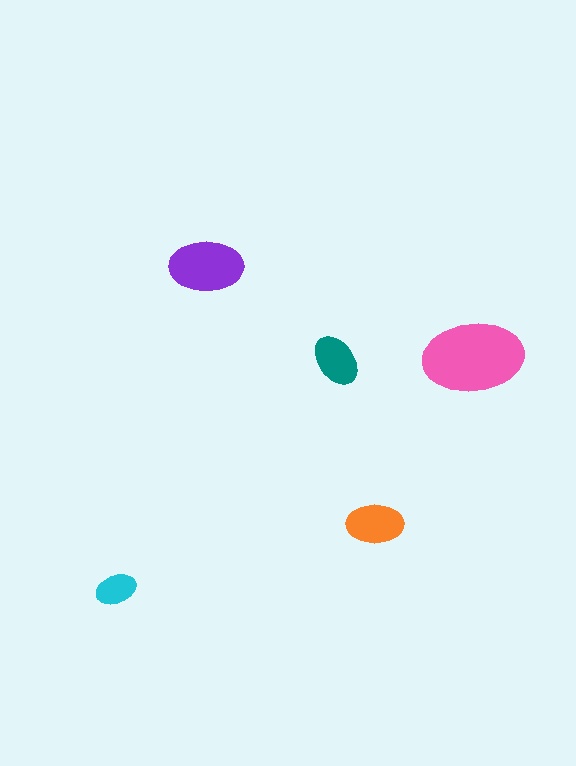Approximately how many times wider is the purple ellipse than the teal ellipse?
About 1.5 times wider.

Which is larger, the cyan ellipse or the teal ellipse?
The teal one.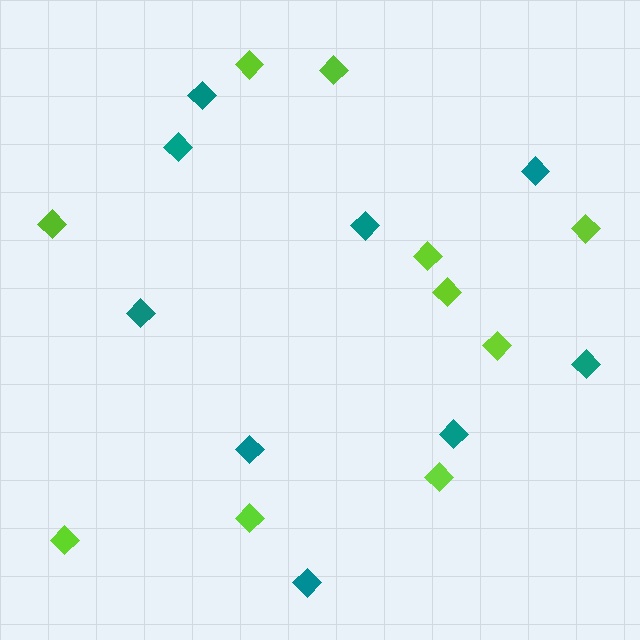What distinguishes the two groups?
There are 2 groups: one group of teal diamonds (9) and one group of lime diamonds (10).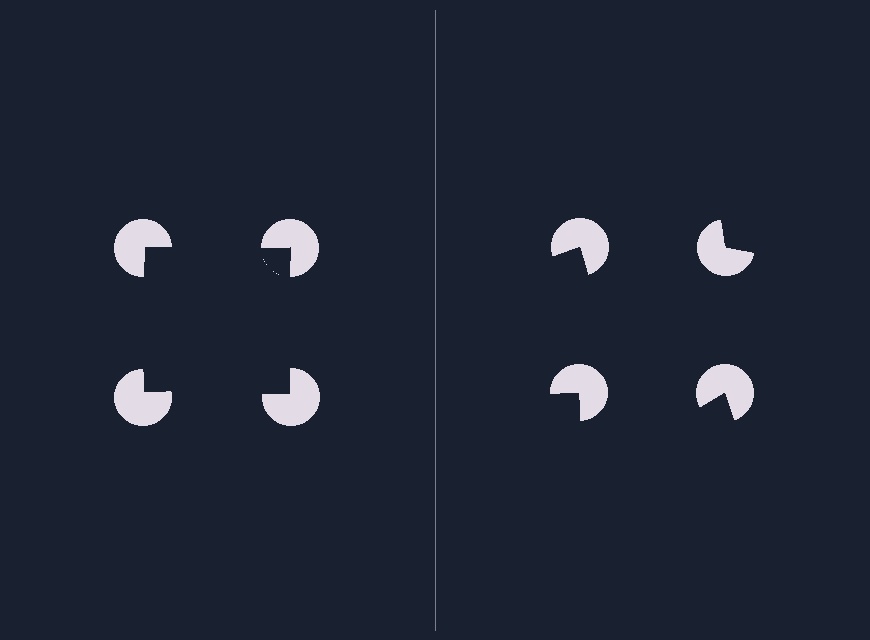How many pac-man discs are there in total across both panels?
8 — 4 on each side.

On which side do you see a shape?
An illusory square appears on the left side. On the right side the wedge cuts are rotated, so no coherent shape forms.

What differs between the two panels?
The pac-man discs are positioned identically on both sides; only the wedge orientations differ. On the left they align to a square; on the right they are misaligned.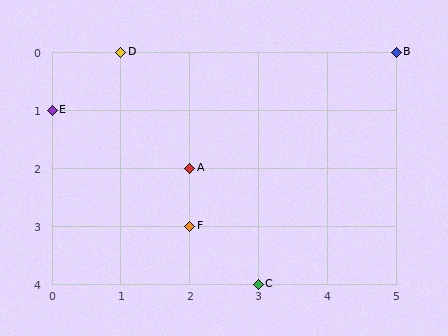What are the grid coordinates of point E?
Point E is at grid coordinates (0, 1).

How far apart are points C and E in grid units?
Points C and E are 3 columns and 3 rows apart (about 4.2 grid units diagonally).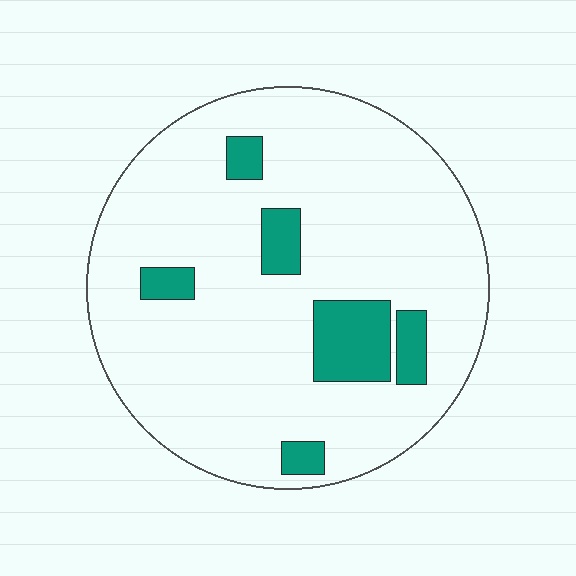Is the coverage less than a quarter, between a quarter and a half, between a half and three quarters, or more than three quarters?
Less than a quarter.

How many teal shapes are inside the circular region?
6.